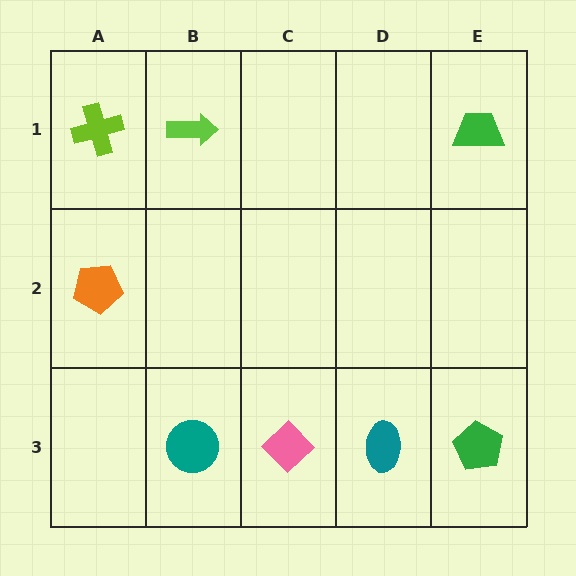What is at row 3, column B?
A teal circle.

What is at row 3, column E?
A green pentagon.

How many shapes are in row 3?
4 shapes.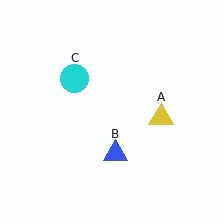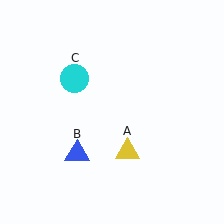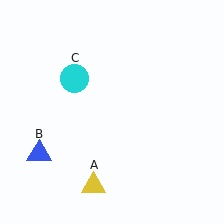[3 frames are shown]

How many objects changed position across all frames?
2 objects changed position: yellow triangle (object A), blue triangle (object B).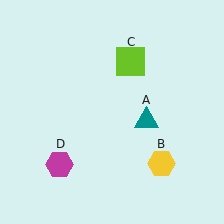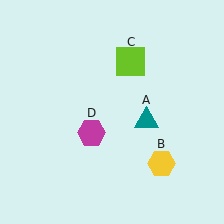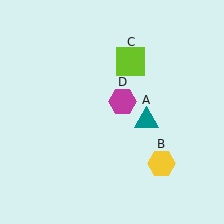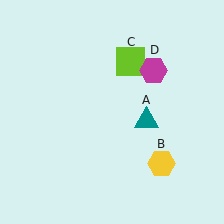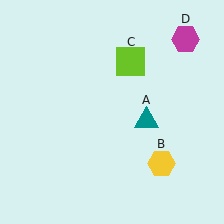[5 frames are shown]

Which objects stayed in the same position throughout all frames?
Teal triangle (object A) and yellow hexagon (object B) and lime square (object C) remained stationary.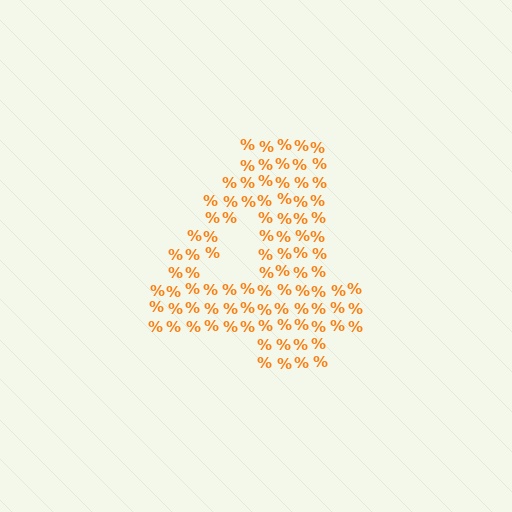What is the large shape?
The large shape is the digit 4.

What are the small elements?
The small elements are percent signs.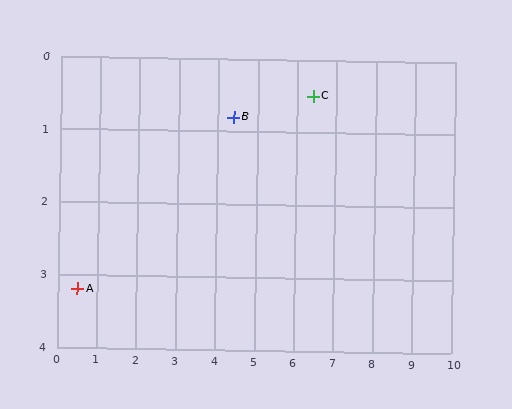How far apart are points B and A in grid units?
Points B and A are about 4.6 grid units apart.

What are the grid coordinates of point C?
Point C is at approximately (6.4, 0.5).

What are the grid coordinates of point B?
Point B is at approximately (4.4, 0.8).